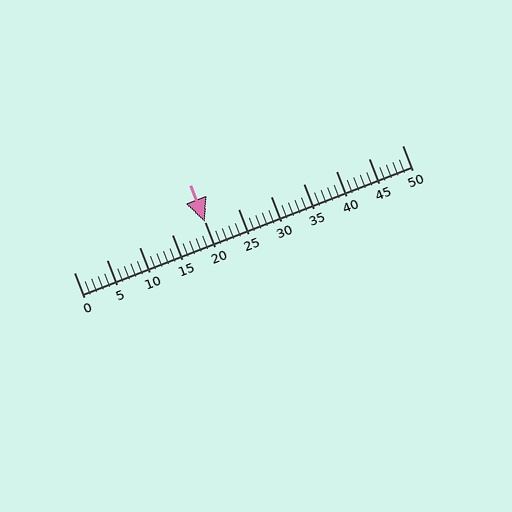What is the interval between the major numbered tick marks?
The major tick marks are spaced 5 units apart.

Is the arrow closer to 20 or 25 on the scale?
The arrow is closer to 20.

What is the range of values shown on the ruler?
The ruler shows values from 0 to 50.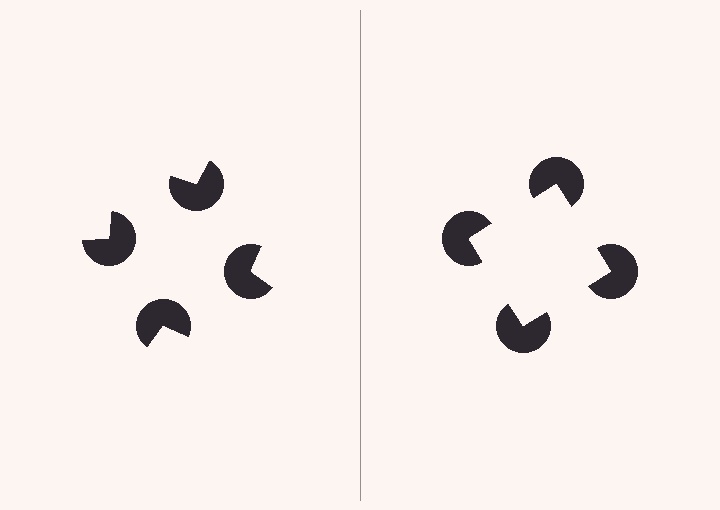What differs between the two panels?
The pac-man discs are positioned identically on both sides; only the wedge orientations differ. On the right they align to a square; on the left they are misaligned.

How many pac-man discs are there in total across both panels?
8 — 4 on each side.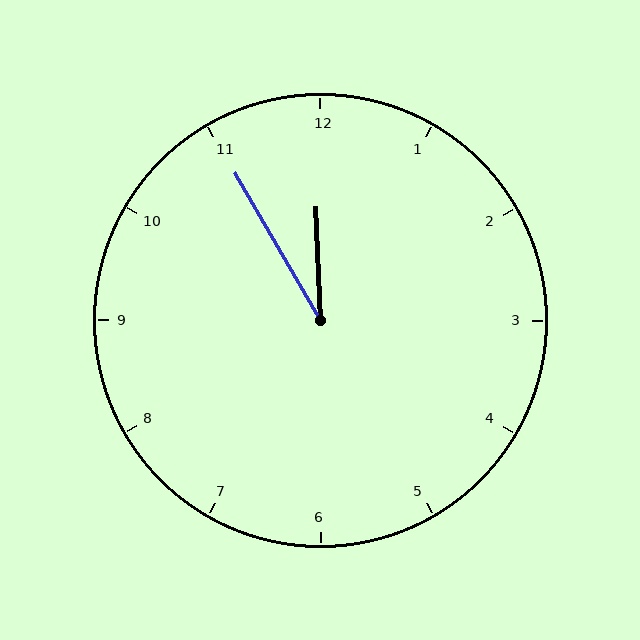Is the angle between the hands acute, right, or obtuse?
It is acute.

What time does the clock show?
11:55.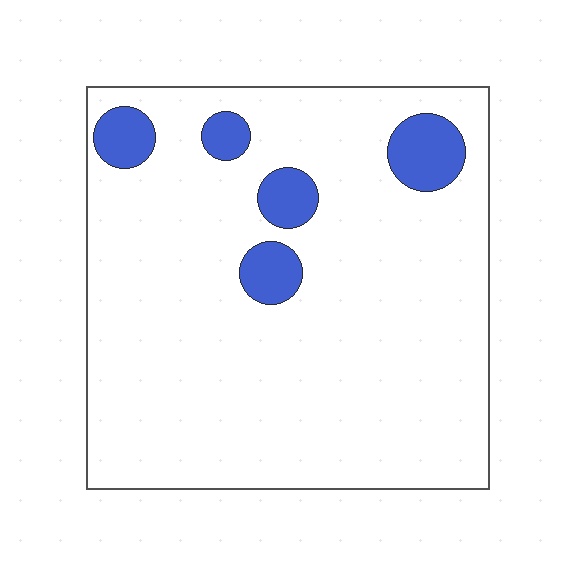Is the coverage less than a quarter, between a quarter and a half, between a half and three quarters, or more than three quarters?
Less than a quarter.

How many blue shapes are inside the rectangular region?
5.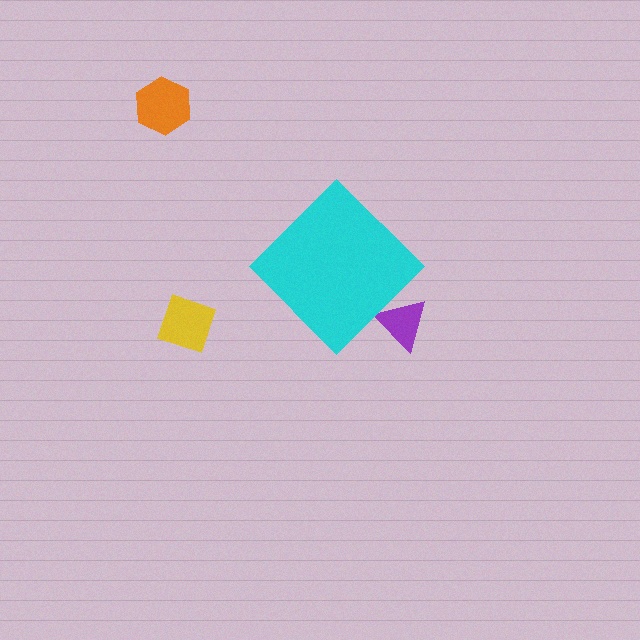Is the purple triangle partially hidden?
Yes, the purple triangle is partially hidden behind the cyan diamond.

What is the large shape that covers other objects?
A cyan diamond.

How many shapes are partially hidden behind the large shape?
1 shape is partially hidden.